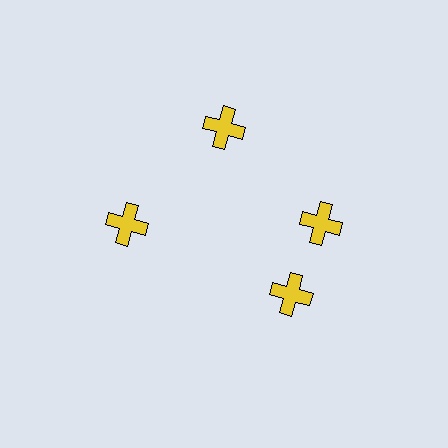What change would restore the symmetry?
The symmetry would be restored by rotating it back into even spacing with its neighbors so that all 4 crosses sit at equal angles and equal distance from the center.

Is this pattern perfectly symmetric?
No. The 4 yellow crosses are arranged in a ring, but one element near the 6 o'clock position is rotated out of alignment along the ring, breaking the 4-fold rotational symmetry.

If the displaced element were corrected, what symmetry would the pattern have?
It would have 4-fold rotational symmetry — the pattern would map onto itself every 90 degrees.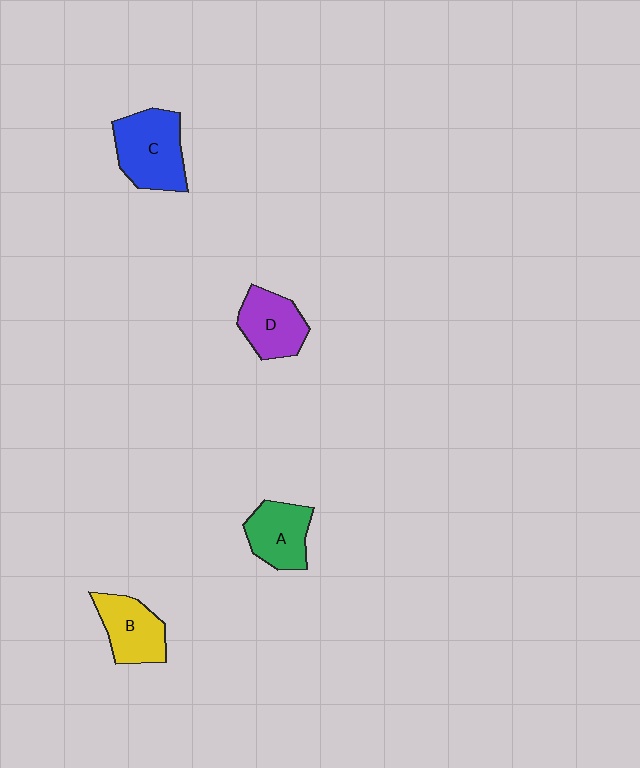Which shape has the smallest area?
Shape A (green).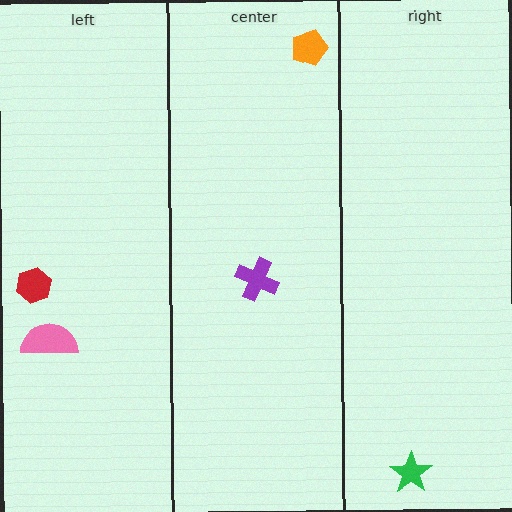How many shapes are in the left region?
2.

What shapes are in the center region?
The orange pentagon, the purple cross.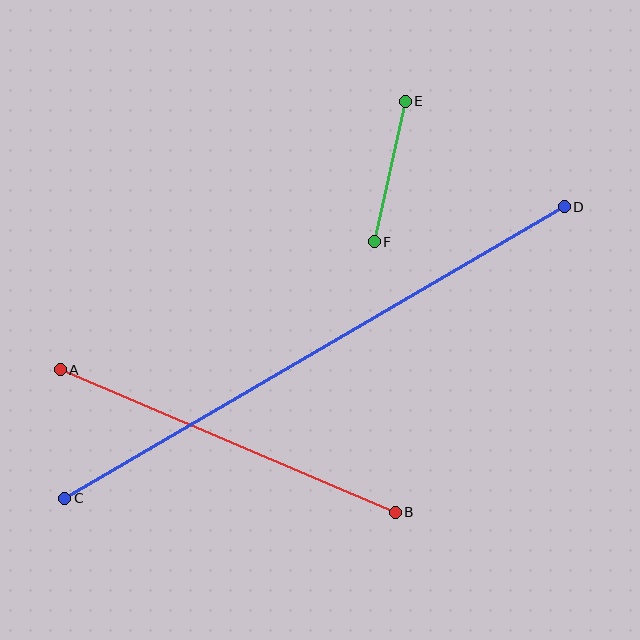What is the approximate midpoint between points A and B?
The midpoint is at approximately (228, 441) pixels.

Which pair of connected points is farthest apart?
Points C and D are farthest apart.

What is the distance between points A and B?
The distance is approximately 364 pixels.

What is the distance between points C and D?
The distance is approximately 578 pixels.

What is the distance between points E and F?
The distance is approximately 144 pixels.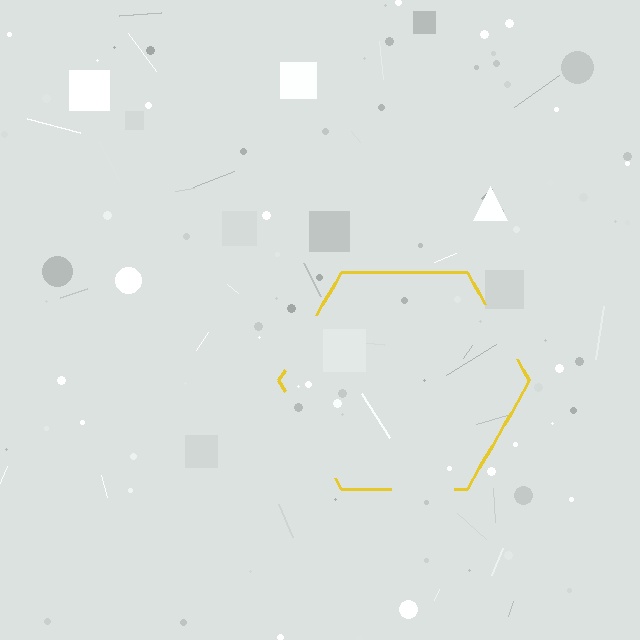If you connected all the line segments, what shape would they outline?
They would outline a hexagon.